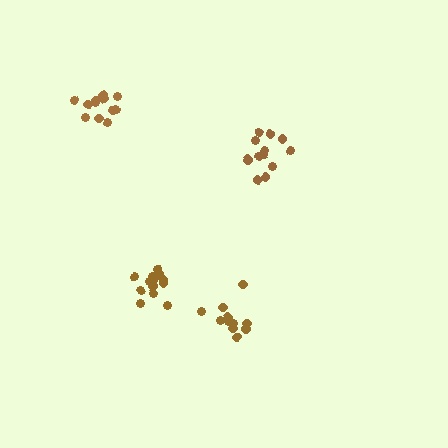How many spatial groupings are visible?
There are 4 spatial groupings.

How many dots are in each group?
Group 1: 13 dots, Group 2: 13 dots, Group 3: 12 dots, Group 4: 11 dots (49 total).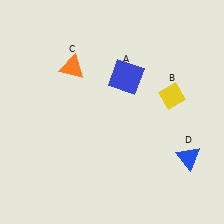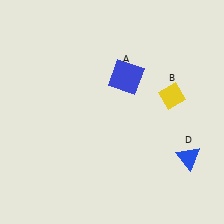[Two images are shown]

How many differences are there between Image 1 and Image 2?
There is 1 difference between the two images.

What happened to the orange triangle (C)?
The orange triangle (C) was removed in Image 2. It was in the top-left area of Image 1.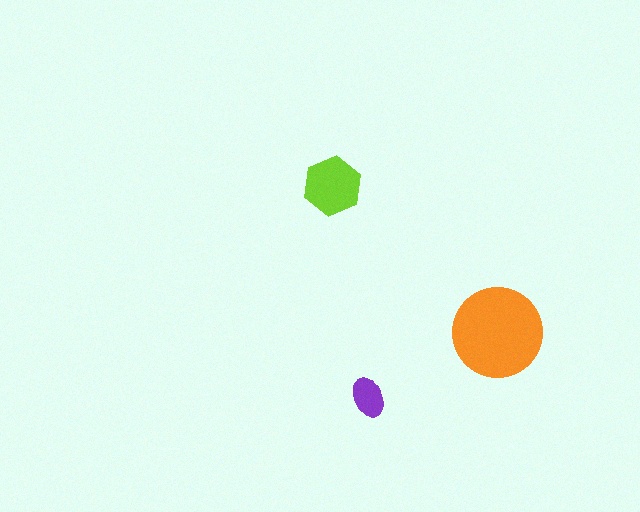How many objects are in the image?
There are 3 objects in the image.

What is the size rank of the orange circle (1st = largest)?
1st.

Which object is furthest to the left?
The lime hexagon is leftmost.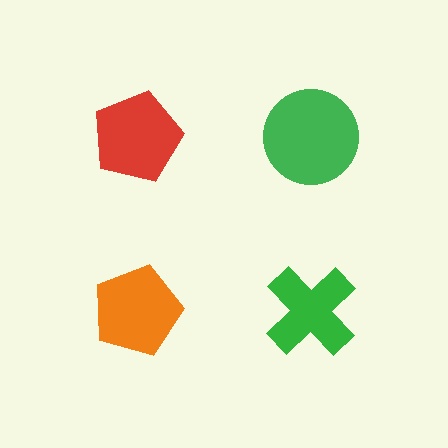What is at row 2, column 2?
A green cross.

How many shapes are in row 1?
2 shapes.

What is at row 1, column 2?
A green circle.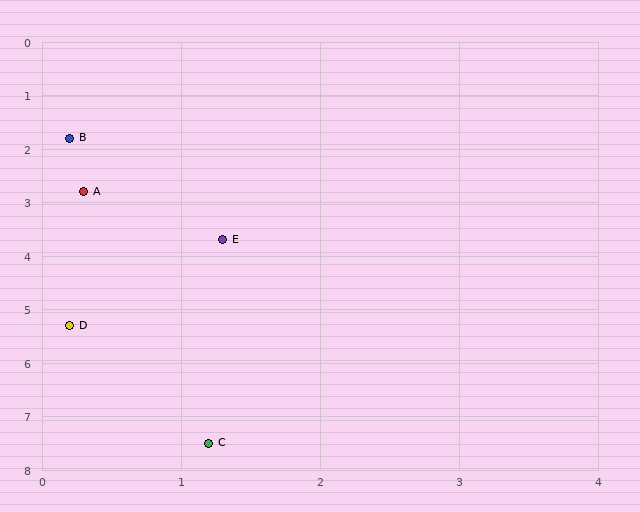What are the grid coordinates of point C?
Point C is at approximately (1.2, 7.5).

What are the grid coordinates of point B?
Point B is at approximately (0.2, 1.8).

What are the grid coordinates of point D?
Point D is at approximately (0.2, 5.3).